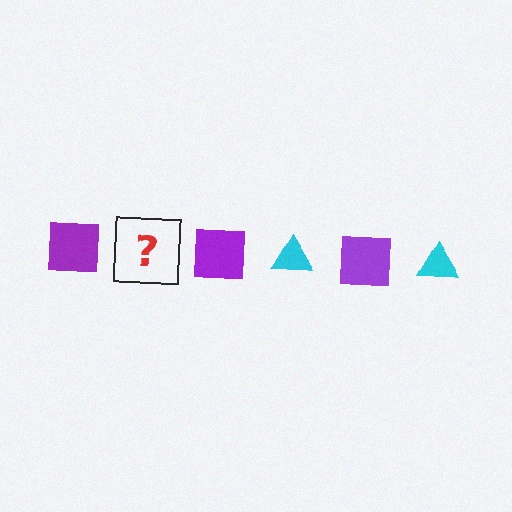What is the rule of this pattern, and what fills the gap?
The rule is that the pattern alternates between purple square and cyan triangle. The gap should be filled with a cyan triangle.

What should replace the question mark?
The question mark should be replaced with a cyan triangle.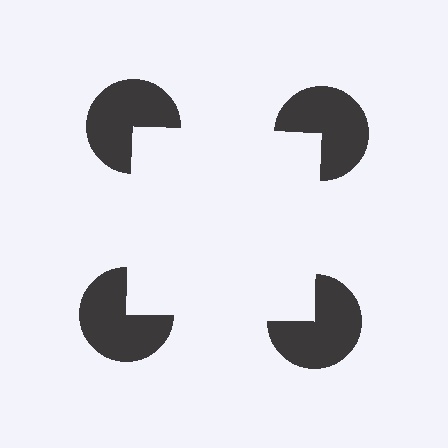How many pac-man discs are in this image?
There are 4 — one at each vertex of the illusory square.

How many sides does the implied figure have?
4 sides.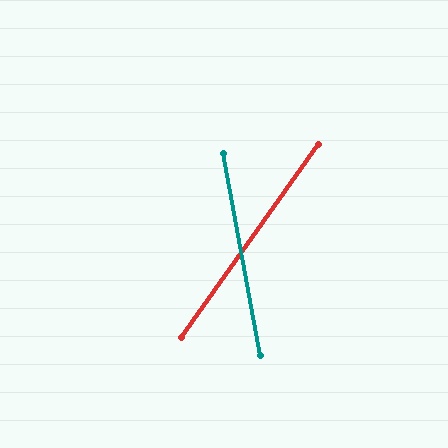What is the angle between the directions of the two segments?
Approximately 46 degrees.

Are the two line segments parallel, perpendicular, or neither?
Neither parallel nor perpendicular — they differ by about 46°.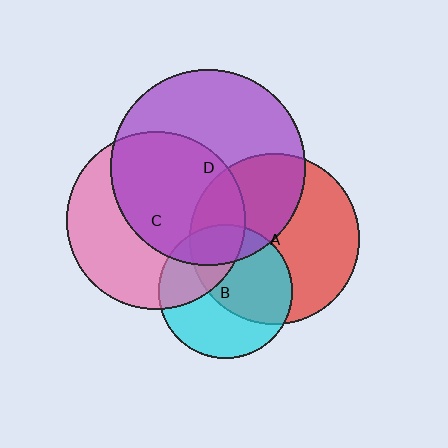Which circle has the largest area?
Circle D (purple).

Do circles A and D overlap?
Yes.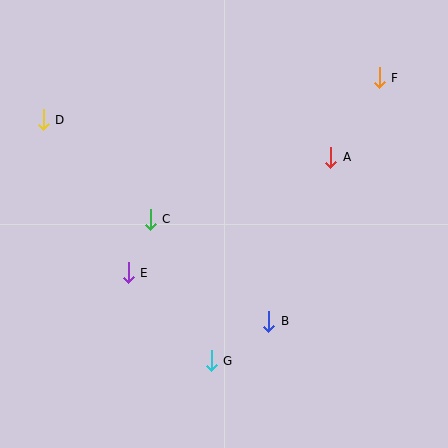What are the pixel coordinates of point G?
Point G is at (211, 361).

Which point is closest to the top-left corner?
Point D is closest to the top-left corner.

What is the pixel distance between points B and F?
The distance between B and F is 267 pixels.